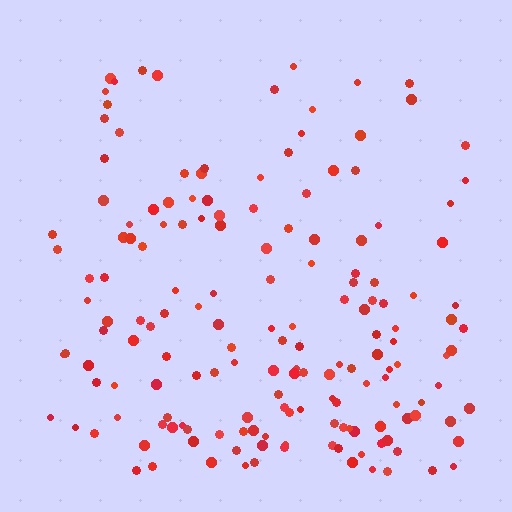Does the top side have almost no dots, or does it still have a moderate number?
Still a moderate number, just noticeably fewer than the bottom.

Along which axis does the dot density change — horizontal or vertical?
Vertical.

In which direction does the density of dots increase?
From top to bottom, with the bottom side densest.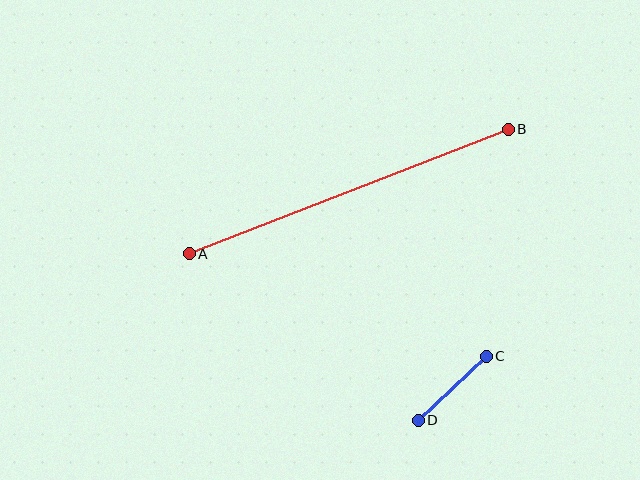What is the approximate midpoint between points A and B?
The midpoint is at approximately (349, 192) pixels.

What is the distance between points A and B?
The distance is approximately 342 pixels.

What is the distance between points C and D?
The distance is approximately 93 pixels.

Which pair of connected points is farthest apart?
Points A and B are farthest apart.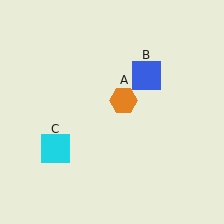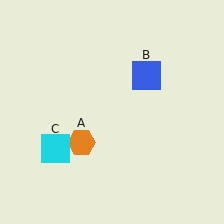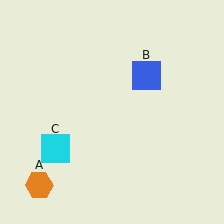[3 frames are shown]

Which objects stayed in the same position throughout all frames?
Blue square (object B) and cyan square (object C) remained stationary.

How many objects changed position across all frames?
1 object changed position: orange hexagon (object A).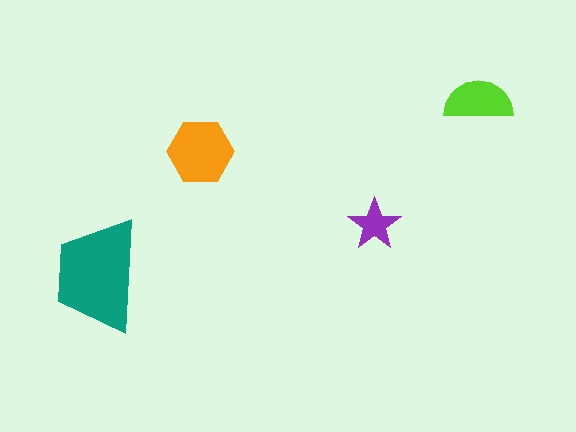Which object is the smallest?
The purple star.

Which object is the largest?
The teal trapezoid.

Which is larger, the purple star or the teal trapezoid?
The teal trapezoid.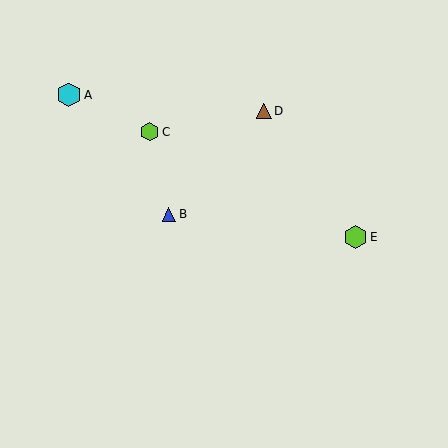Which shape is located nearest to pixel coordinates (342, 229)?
The lime hexagon (labeled E) at (356, 237) is nearest to that location.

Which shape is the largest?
The cyan hexagon (labeled A) is the largest.